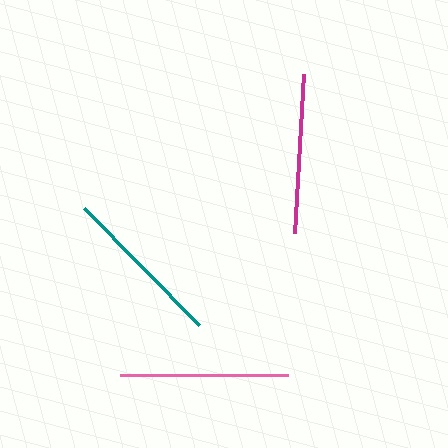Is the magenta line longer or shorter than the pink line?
The pink line is longer than the magenta line.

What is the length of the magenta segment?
The magenta segment is approximately 159 pixels long.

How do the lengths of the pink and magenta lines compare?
The pink and magenta lines are approximately the same length.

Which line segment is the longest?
The pink line is the longest at approximately 168 pixels.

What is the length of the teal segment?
The teal segment is approximately 163 pixels long.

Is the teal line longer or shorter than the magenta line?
The teal line is longer than the magenta line.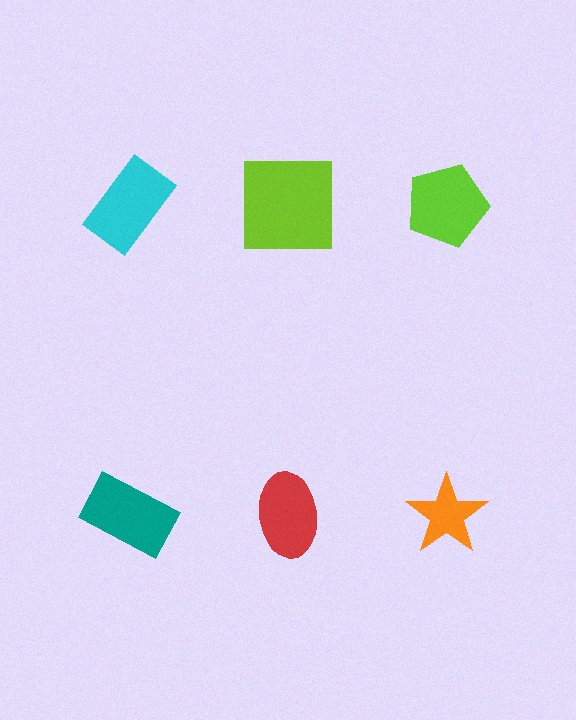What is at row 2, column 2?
A red ellipse.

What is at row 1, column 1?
A cyan rectangle.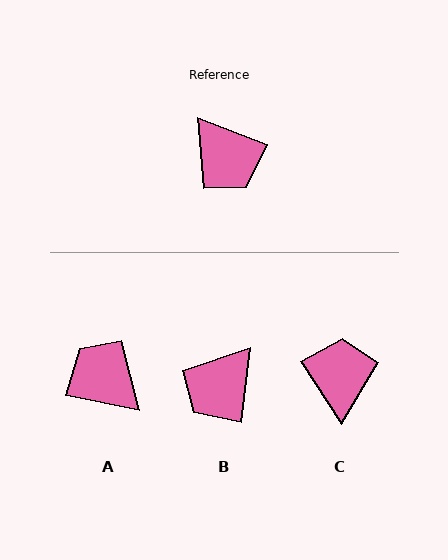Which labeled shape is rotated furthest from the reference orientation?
A, about 170 degrees away.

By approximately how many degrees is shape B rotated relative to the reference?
Approximately 76 degrees clockwise.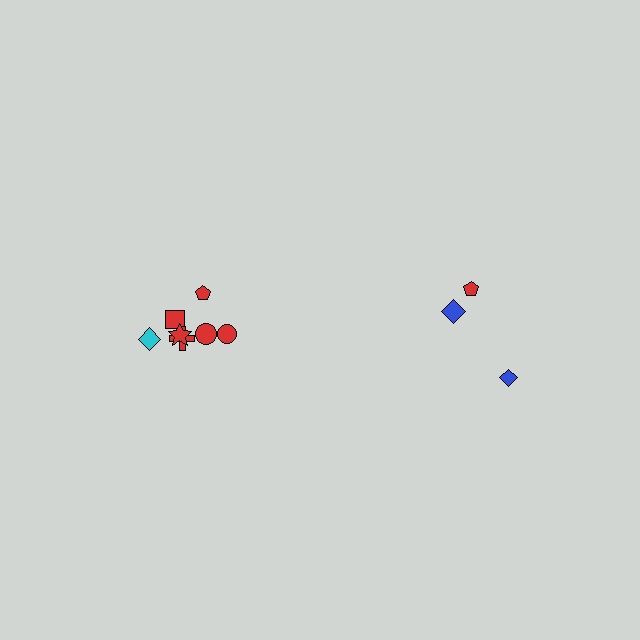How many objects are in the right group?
There are 3 objects.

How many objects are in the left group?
There are 7 objects.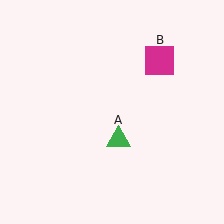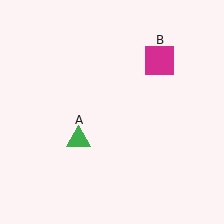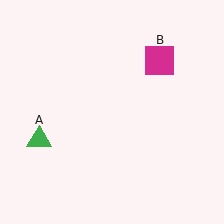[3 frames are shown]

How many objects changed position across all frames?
1 object changed position: green triangle (object A).